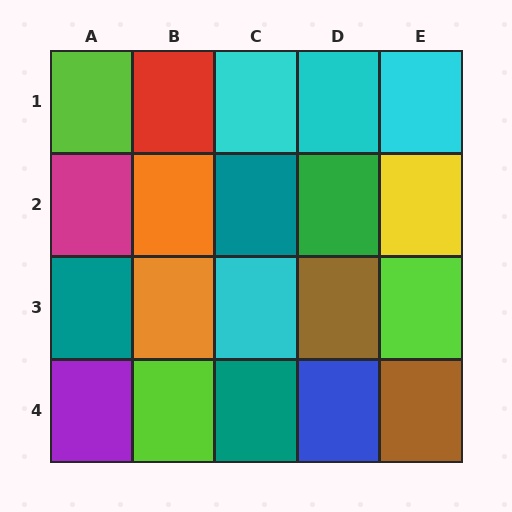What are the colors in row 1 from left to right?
Lime, red, cyan, cyan, cyan.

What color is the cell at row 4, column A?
Purple.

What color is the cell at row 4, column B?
Lime.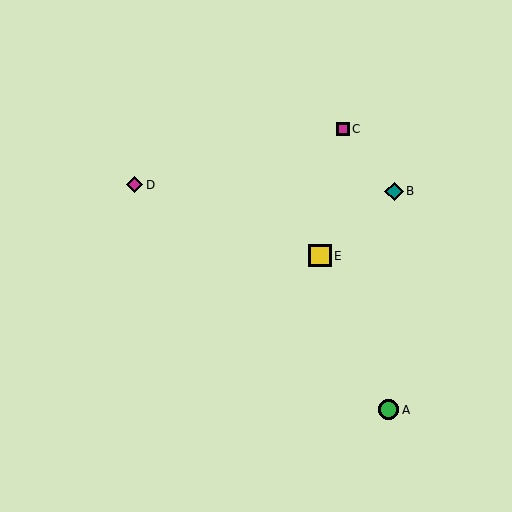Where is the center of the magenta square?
The center of the magenta square is at (343, 129).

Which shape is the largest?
The yellow square (labeled E) is the largest.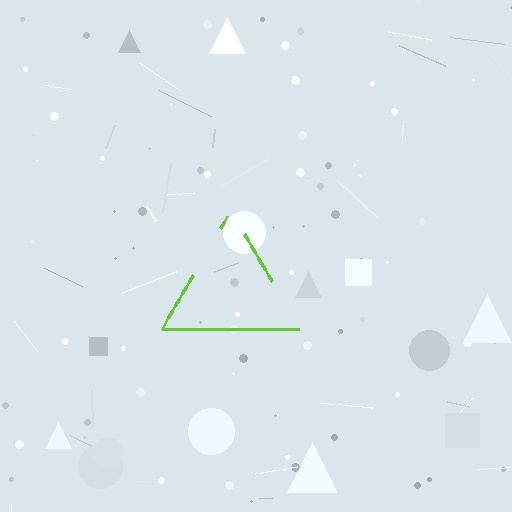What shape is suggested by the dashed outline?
The dashed outline suggests a triangle.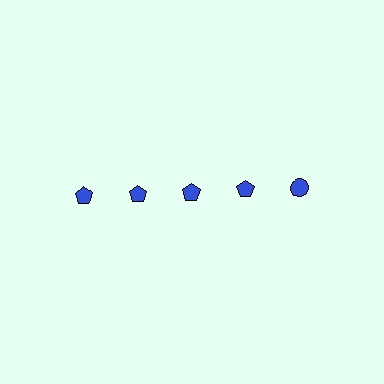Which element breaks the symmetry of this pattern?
The blue circle in the top row, rightmost column breaks the symmetry. All other shapes are blue pentagons.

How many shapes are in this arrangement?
There are 5 shapes arranged in a grid pattern.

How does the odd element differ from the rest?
It has a different shape: circle instead of pentagon.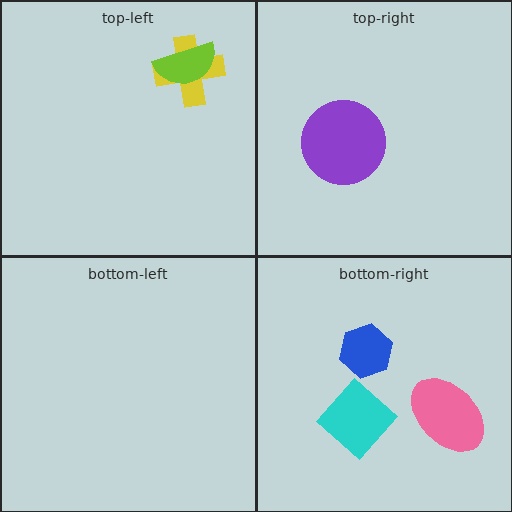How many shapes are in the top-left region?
2.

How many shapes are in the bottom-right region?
3.